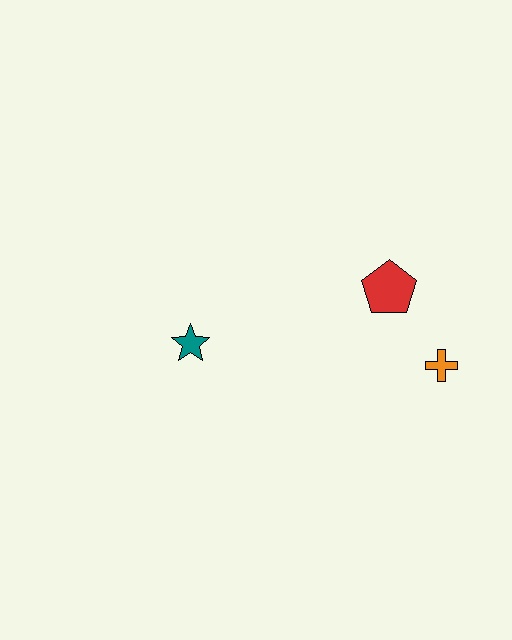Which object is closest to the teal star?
The red pentagon is closest to the teal star.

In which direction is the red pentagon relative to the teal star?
The red pentagon is to the right of the teal star.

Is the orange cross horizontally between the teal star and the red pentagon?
No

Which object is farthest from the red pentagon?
The teal star is farthest from the red pentagon.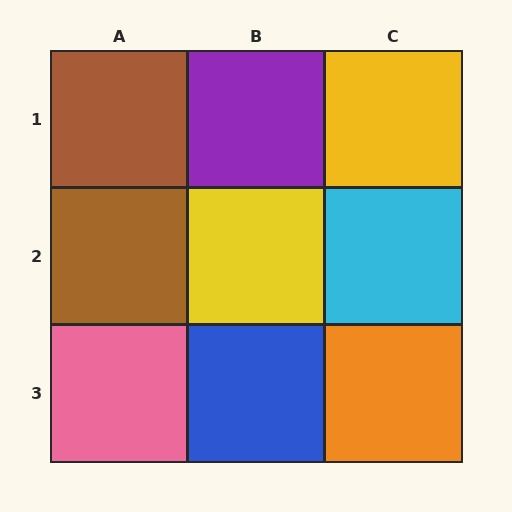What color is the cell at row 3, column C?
Orange.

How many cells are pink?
1 cell is pink.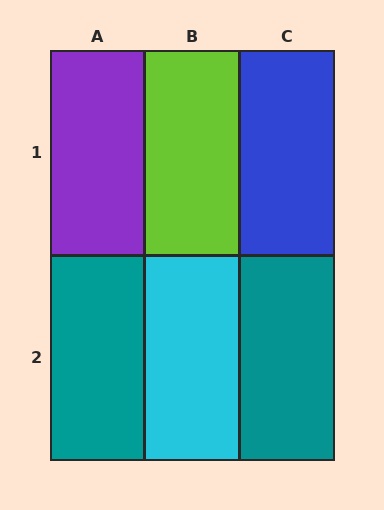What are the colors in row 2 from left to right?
Teal, cyan, teal.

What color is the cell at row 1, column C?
Blue.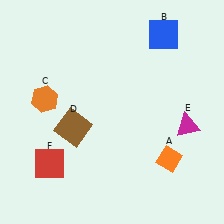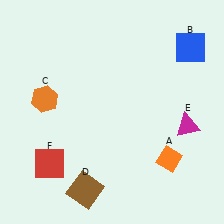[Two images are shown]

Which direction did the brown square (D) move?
The brown square (D) moved down.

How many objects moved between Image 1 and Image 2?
2 objects moved between the two images.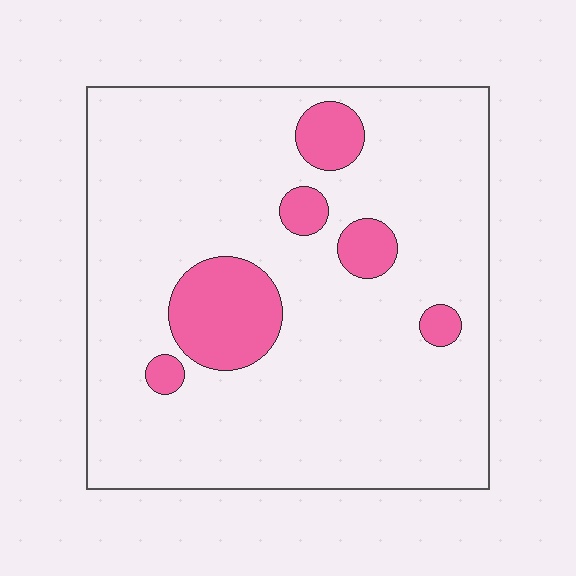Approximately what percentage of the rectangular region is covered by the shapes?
Approximately 15%.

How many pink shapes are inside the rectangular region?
6.